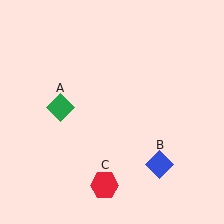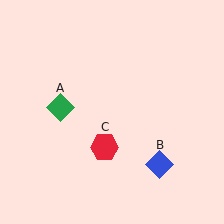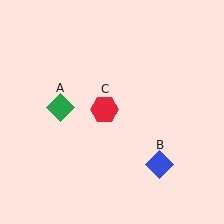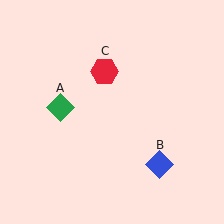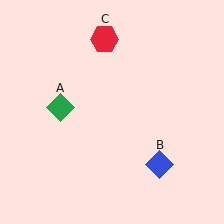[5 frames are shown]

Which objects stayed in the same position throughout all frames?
Green diamond (object A) and blue diamond (object B) remained stationary.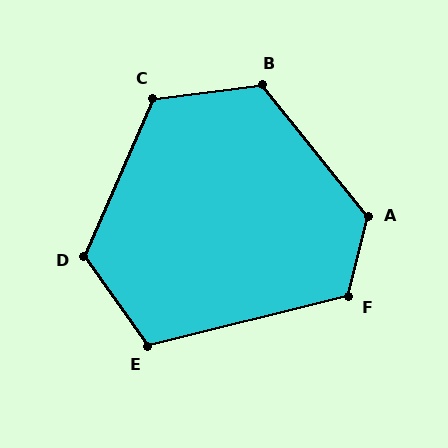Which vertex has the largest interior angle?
A, at approximately 128 degrees.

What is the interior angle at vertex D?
Approximately 121 degrees (obtuse).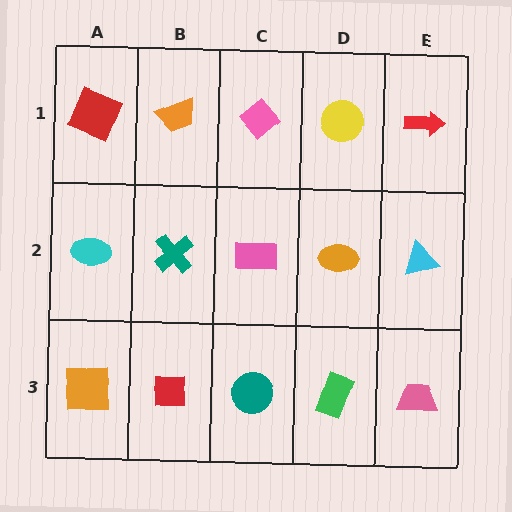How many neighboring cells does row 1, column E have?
2.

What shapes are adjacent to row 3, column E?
A cyan triangle (row 2, column E), a green rectangle (row 3, column D).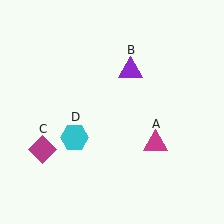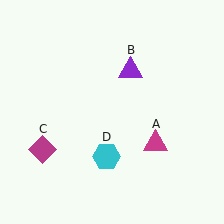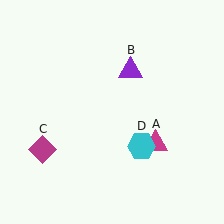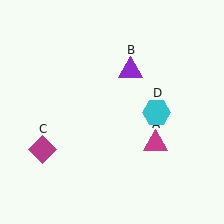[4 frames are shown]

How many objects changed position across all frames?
1 object changed position: cyan hexagon (object D).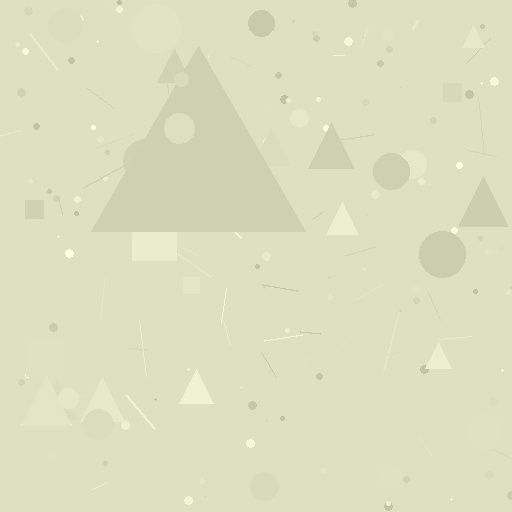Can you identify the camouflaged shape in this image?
The camouflaged shape is a triangle.